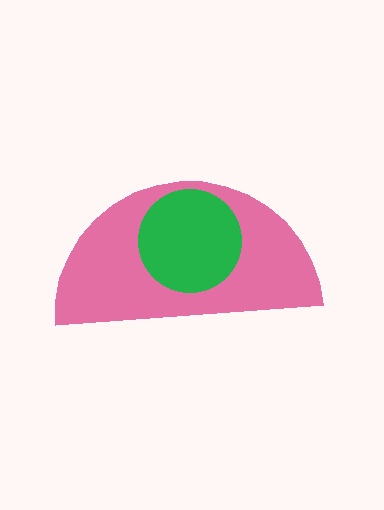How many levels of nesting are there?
2.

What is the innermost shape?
The green circle.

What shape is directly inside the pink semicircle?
The green circle.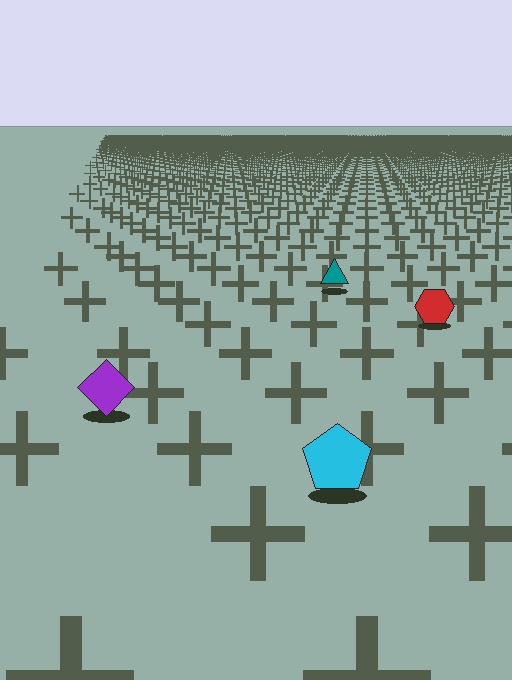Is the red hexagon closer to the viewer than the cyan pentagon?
No. The cyan pentagon is closer — you can tell from the texture gradient: the ground texture is coarser near it.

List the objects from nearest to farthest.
From nearest to farthest: the cyan pentagon, the purple diamond, the red hexagon, the teal triangle.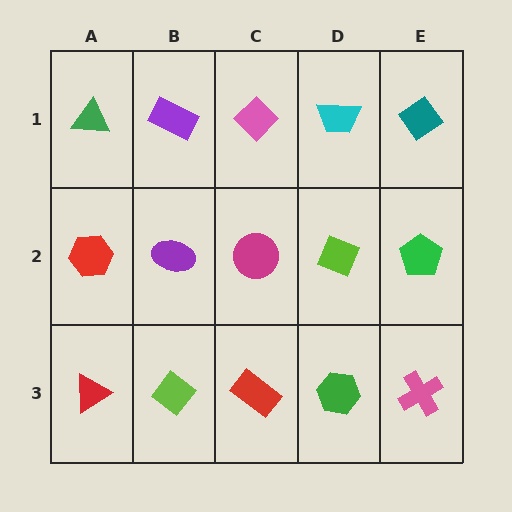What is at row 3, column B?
A lime diamond.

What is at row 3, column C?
A red rectangle.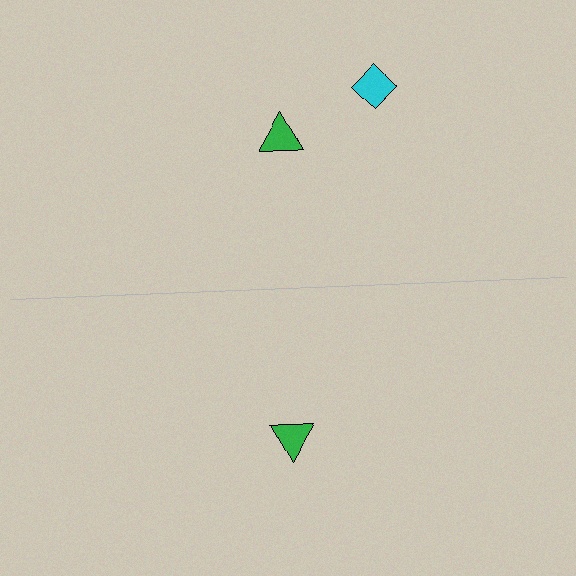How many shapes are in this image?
There are 3 shapes in this image.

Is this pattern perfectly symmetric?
No, the pattern is not perfectly symmetric. A cyan diamond is missing from the bottom side.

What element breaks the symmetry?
A cyan diamond is missing from the bottom side.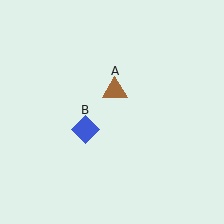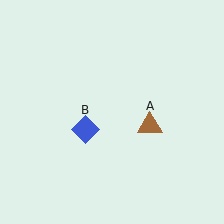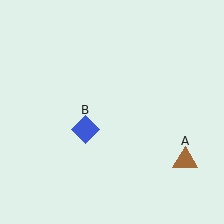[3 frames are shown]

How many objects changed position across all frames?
1 object changed position: brown triangle (object A).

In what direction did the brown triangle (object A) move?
The brown triangle (object A) moved down and to the right.